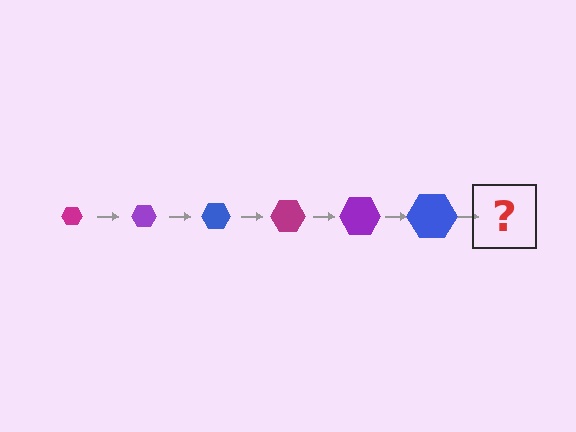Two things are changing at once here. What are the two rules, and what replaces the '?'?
The two rules are that the hexagon grows larger each step and the color cycles through magenta, purple, and blue. The '?' should be a magenta hexagon, larger than the previous one.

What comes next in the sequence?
The next element should be a magenta hexagon, larger than the previous one.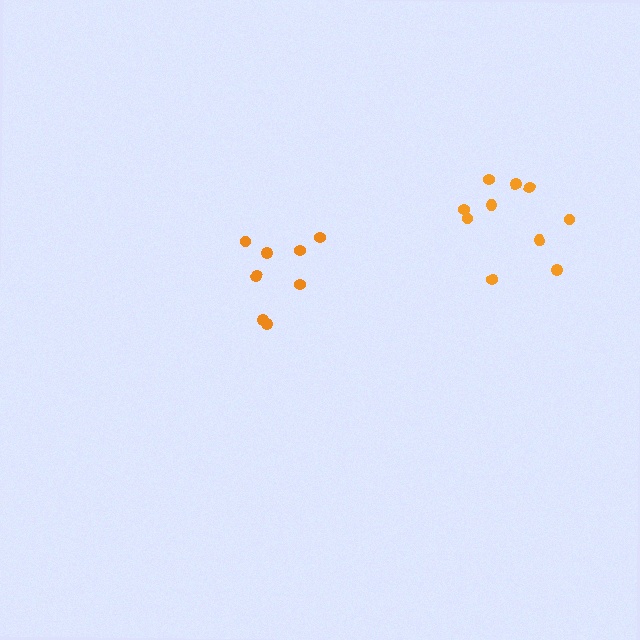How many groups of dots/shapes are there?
There are 2 groups.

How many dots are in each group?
Group 1: 8 dots, Group 2: 10 dots (18 total).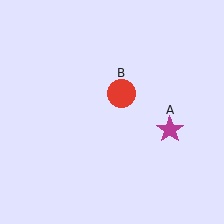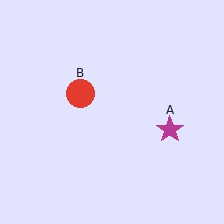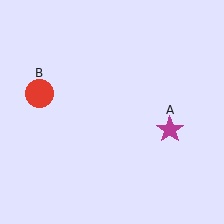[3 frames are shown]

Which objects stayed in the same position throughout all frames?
Magenta star (object A) remained stationary.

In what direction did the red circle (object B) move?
The red circle (object B) moved left.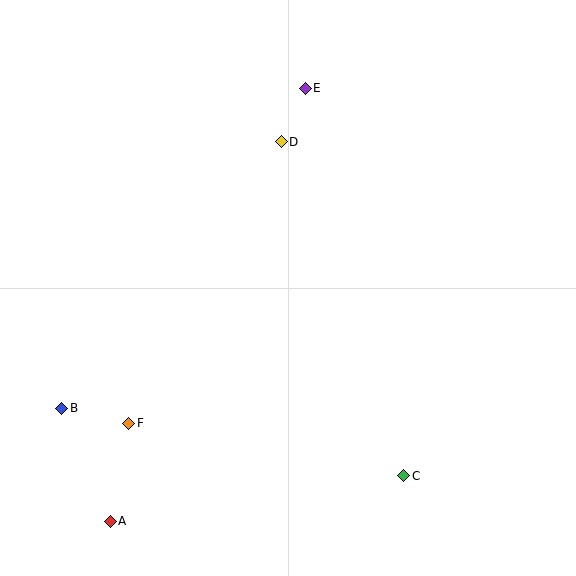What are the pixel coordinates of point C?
Point C is at (404, 476).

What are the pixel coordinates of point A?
Point A is at (110, 521).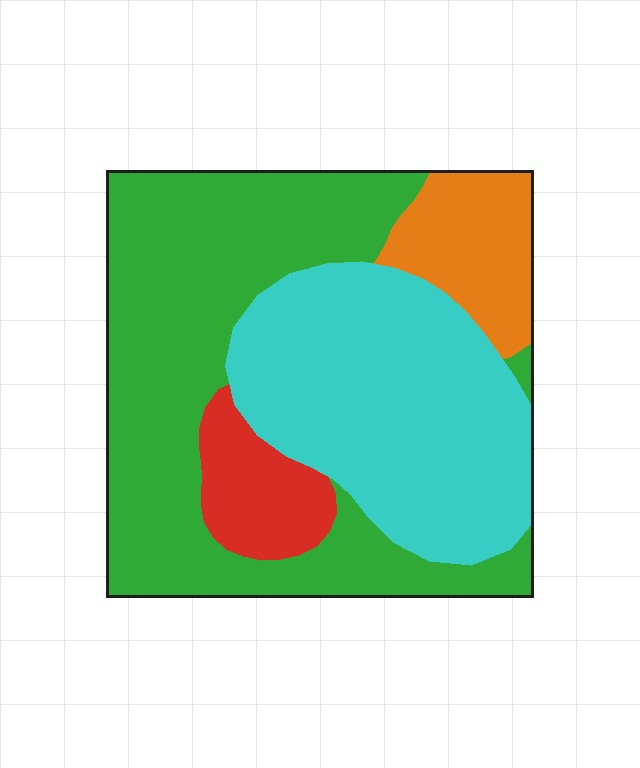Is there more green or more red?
Green.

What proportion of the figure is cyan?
Cyan covers 35% of the figure.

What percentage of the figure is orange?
Orange covers around 10% of the figure.